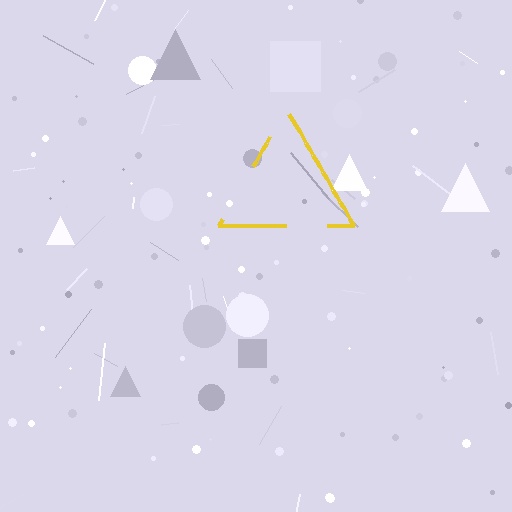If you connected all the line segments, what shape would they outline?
They would outline a triangle.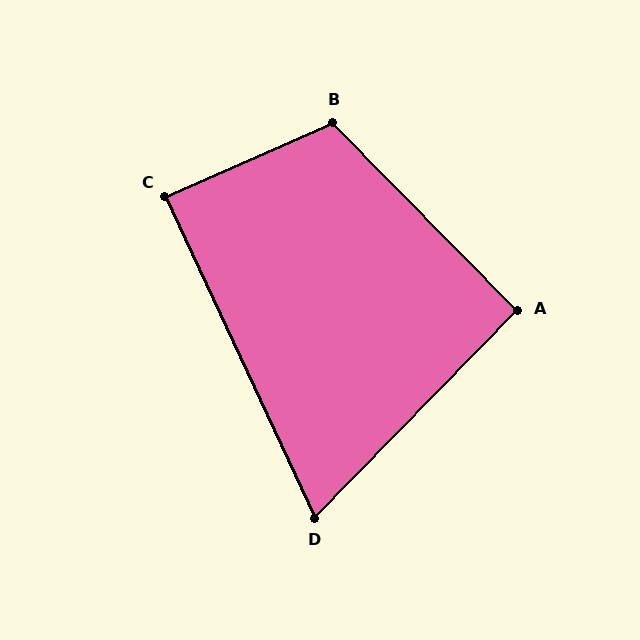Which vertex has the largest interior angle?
B, at approximately 111 degrees.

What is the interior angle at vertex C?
Approximately 89 degrees (approximately right).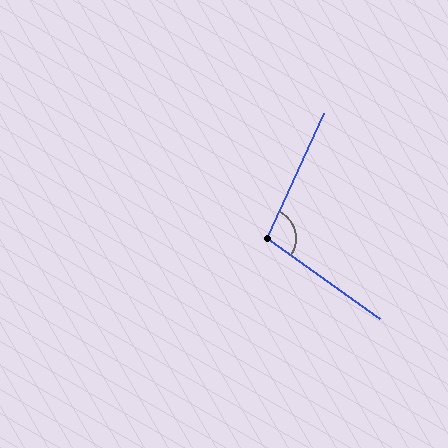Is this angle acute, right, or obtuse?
It is obtuse.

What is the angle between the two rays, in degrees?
Approximately 101 degrees.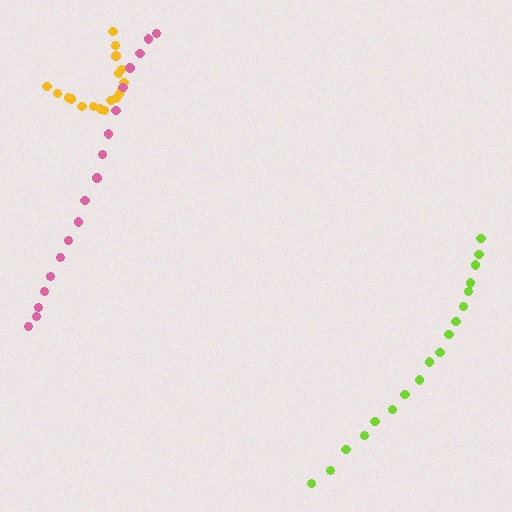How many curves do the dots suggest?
There are 3 distinct paths.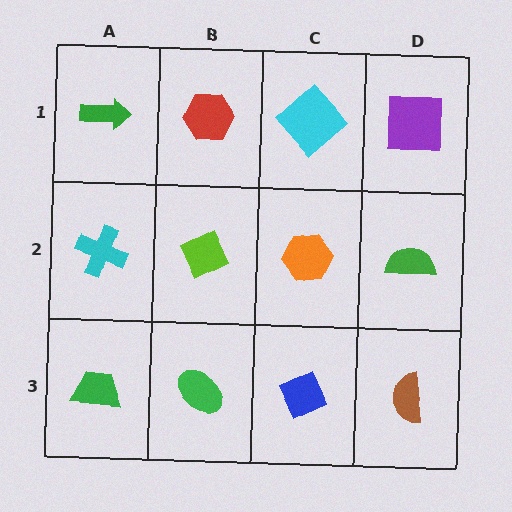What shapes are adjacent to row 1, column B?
A lime diamond (row 2, column B), a green arrow (row 1, column A), a cyan diamond (row 1, column C).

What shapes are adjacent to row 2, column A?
A green arrow (row 1, column A), a green trapezoid (row 3, column A), a lime diamond (row 2, column B).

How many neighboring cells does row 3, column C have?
3.